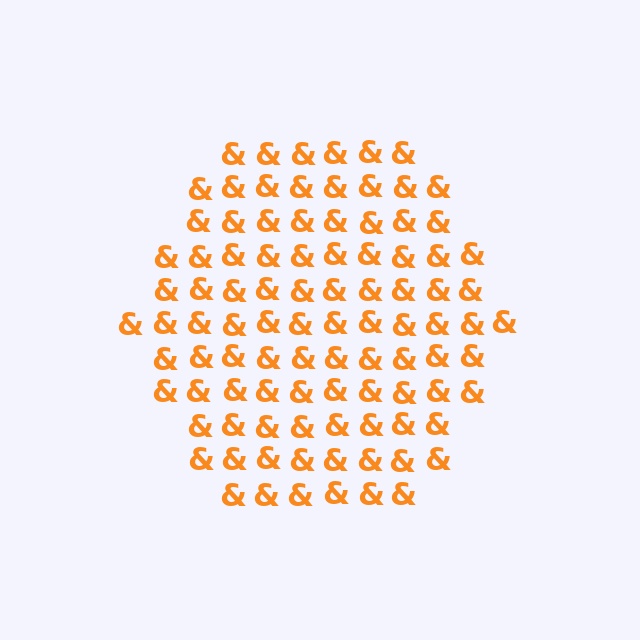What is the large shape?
The large shape is a hexagon.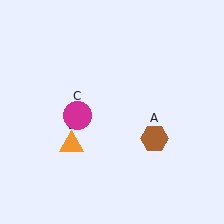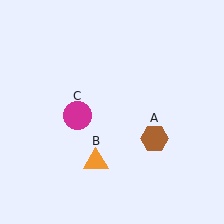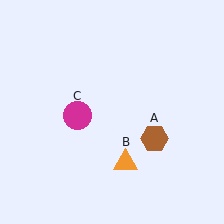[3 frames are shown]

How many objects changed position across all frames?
1 object changed position: orange triangle (object B).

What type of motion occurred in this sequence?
The orange triangle (object B) rotated counterclockwise around the center of the scene.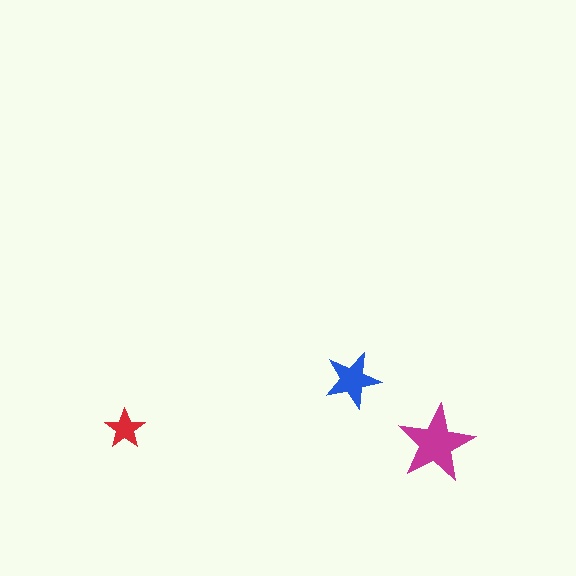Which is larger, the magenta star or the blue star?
The magenta one.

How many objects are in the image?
There are 3 objects in the image.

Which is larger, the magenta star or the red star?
The magenta one.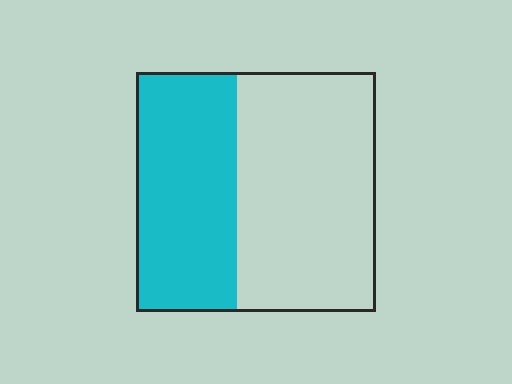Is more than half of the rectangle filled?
No.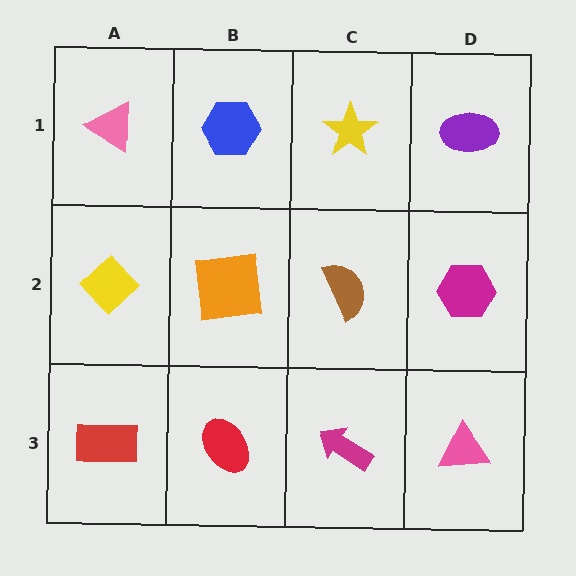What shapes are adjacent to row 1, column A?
A yellow diamond (row 2, column A), a blue hexagon (row 1, column B).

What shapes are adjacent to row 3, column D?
A magenta hexagon (row 2, column D), a magenta arrow (row 3, column C).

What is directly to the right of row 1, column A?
A blue hexagon.